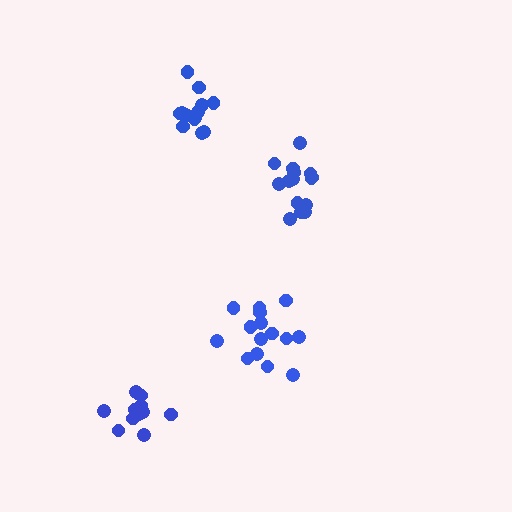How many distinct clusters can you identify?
There are 4 distinct clusters.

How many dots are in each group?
Group 1: 13 dots, Group 2: 15 dots, Group 3: 15 dots, Group 4: 12 dots (55 total).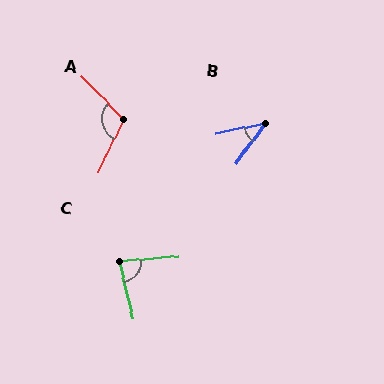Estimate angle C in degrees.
Approximately 80 degrees.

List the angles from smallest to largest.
B (42°), C (80°), A (110°).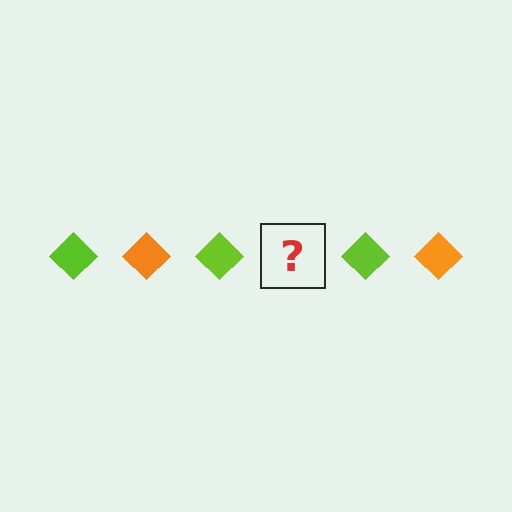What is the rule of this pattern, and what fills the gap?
The rule is that the pattern cycles through lime, orange diamonds. The gap should be filled with an orange diamond.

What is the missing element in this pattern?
The missing element is an orange diamond.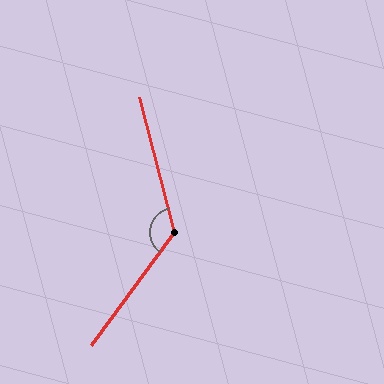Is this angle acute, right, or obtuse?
It is obtuse.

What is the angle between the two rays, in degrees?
Approximately 129 degrees.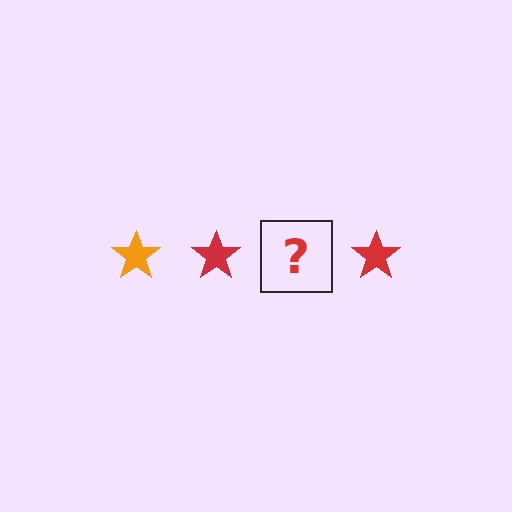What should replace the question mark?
The question mark should be replaced with an orange star.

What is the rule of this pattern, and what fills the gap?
The rule is that the pattern cycles through orange, red stars. The gap should be filled with an orange star.